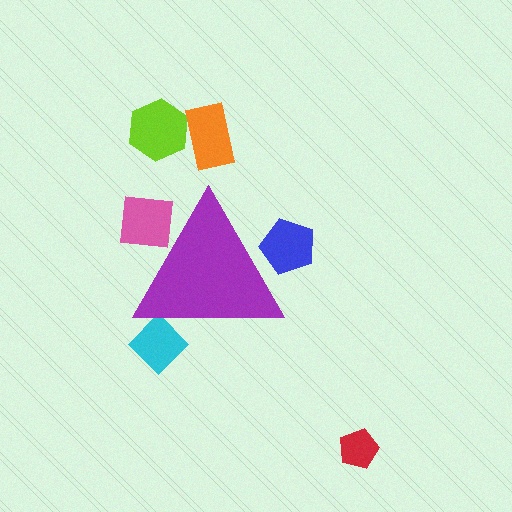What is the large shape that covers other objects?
A purple triangle.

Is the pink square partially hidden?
Yes, the pink square is partially hidden behind the purple triangle.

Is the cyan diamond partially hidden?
Yes, the cyan diamond is partially hidden behind the purple triangle.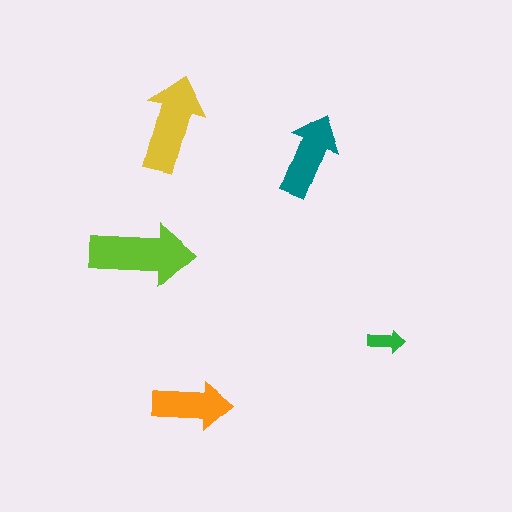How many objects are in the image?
There are 5 objects in the image.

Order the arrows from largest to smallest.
the lime one, the yellow one, the teal one, the orange one, the green one.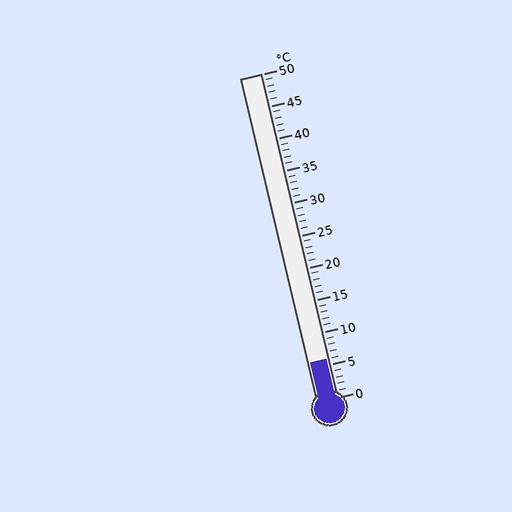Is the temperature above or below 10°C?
The temperature is below 10°C.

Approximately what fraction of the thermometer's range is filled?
The thermometer is filled to approximately 10% of its range.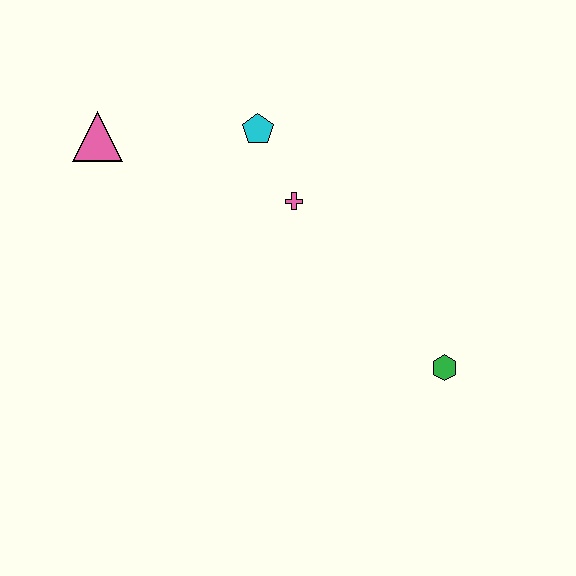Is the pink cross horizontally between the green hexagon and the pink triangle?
Yes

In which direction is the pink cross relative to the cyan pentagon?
The pink cross is below the cyan pentagon.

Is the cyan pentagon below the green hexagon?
No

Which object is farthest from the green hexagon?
The pink triangle is farthest from the green hexagon.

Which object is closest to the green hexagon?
The pink cross is closest to the green hexagon.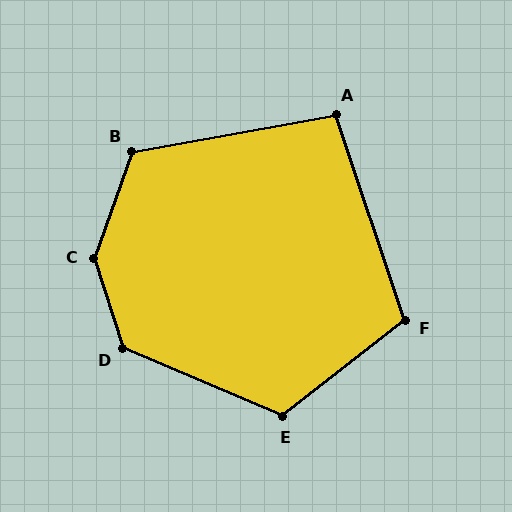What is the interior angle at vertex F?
Approximately 109 degrees (obtuse).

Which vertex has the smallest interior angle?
A, at approximately 98 degrees.